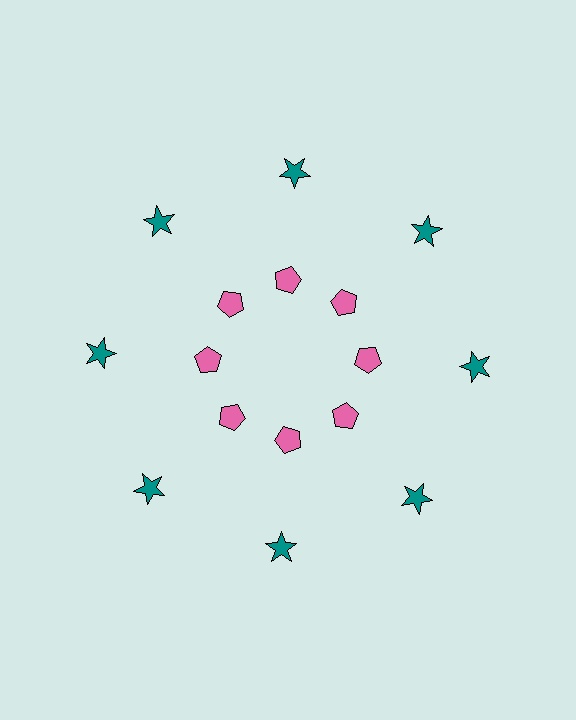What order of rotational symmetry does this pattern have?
This pattern has 8-fold rotational symmetry.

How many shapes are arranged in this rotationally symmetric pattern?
There are 16 shapes, arranged in 8 groups of 2.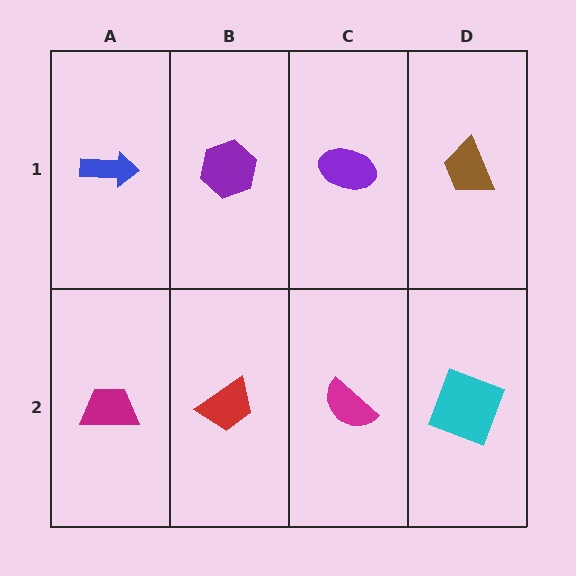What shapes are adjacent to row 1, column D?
A cyan square (row 2, column D), a purple ellipse (row 1, column C).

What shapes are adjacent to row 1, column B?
A red trapezoid (row 2, column B), a blue arrow (row 1, column A), a purple ellipse (row 1, column C).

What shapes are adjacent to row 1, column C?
A magenta semicircle (row 2, column C), a purple hexagon (row 1, column B), a brown trapezoid (row 1, column D).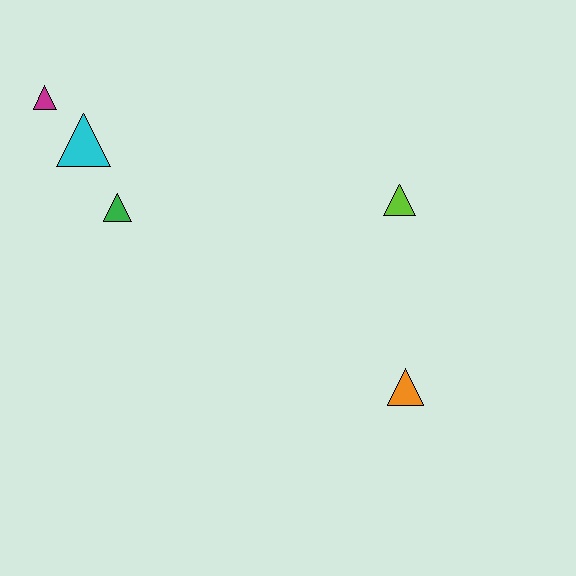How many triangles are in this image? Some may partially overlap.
There are 5 triangles.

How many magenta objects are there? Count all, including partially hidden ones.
There is 1 magenta object.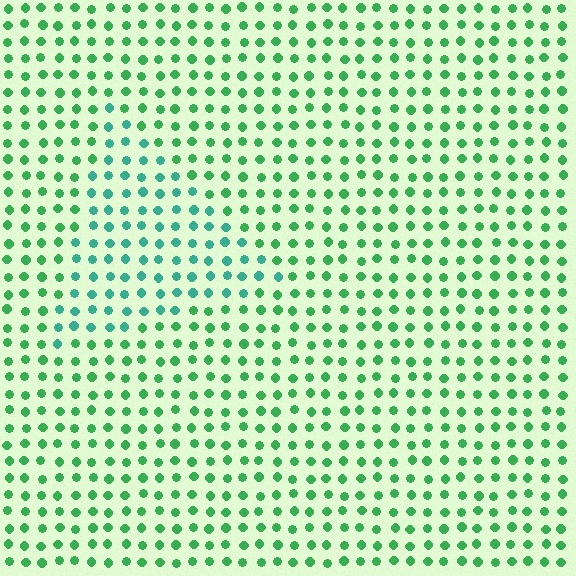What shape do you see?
I see a triangle.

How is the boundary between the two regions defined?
The boundary is defined purely by a slight shift in hue (about 31 degrees). Spacing, size, and orientation are identical on both sides.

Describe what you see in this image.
The image is filled with small green elements in a uniform arrangement. A triangle-shaped region is visible where the elements are tinted to a slightly different hue, forming a subtle color boundary.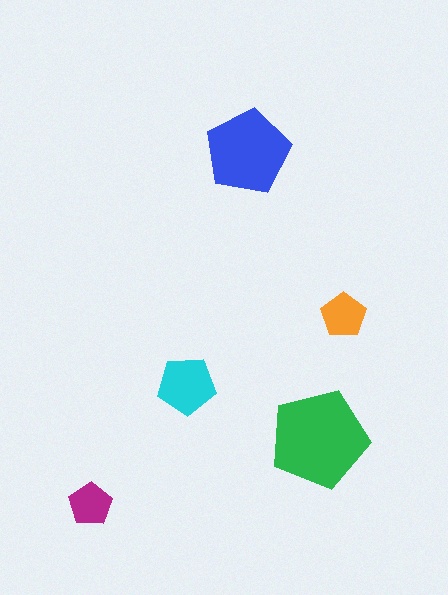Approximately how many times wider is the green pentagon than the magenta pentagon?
About 2.5 times wider.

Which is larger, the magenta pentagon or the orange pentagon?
The orange one.